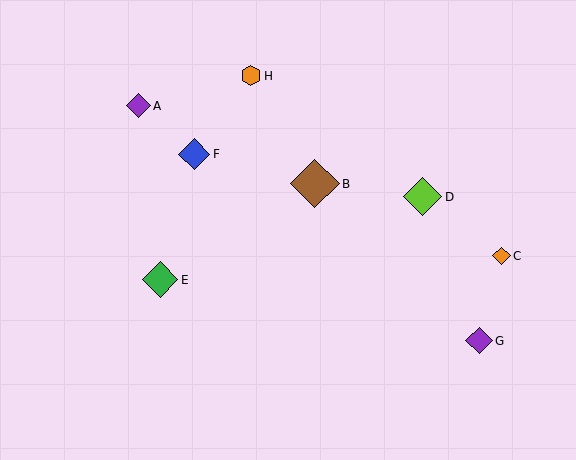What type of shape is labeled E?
Shape E is a green diamond.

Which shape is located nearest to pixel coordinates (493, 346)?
The purple diamond (labeled G) at (479, 341) is nearest to that location.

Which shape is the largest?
The brown diamond (labeled B) is the largest.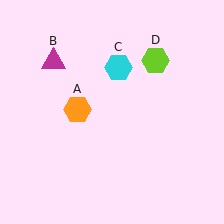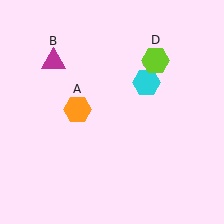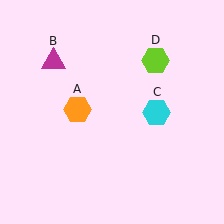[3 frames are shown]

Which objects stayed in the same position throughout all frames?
Orange hexagon (object A) and magenta triangle (object B) and lime hexagon (object D) remained stationary.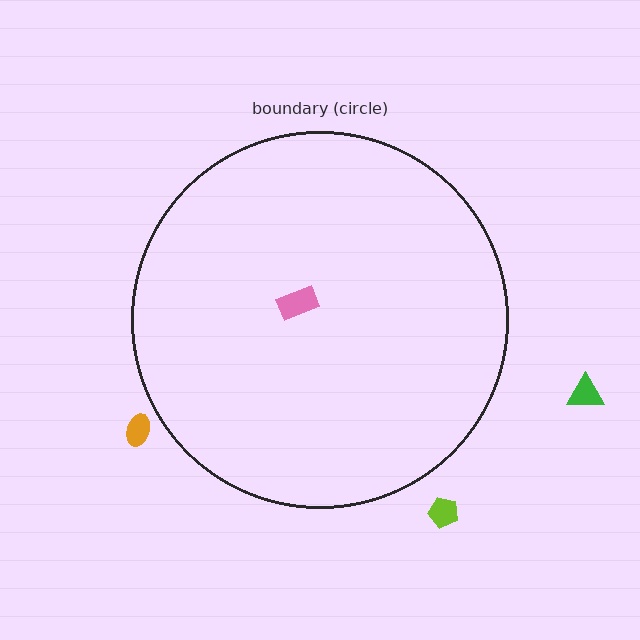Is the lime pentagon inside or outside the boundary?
Outside.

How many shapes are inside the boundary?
1 inside, 3 outside.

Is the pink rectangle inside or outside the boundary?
Inside.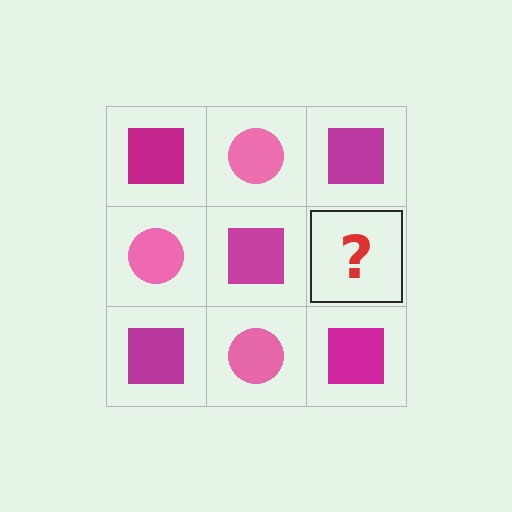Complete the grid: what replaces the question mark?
The question mark should be replaced with a pink circle.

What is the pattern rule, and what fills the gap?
The rule is that it alternates magenta square and pink circle in a checkerboard pattern. The gap should be filled with a pink circle.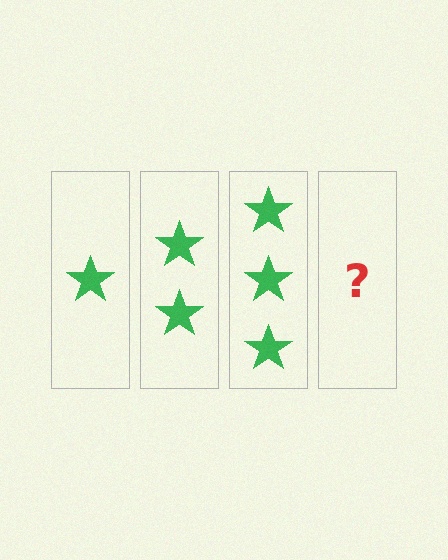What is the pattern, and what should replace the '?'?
The pattern is that each step adds one more star. The '?' should be 4 stars.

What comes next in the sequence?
The next element should be 4 stars.